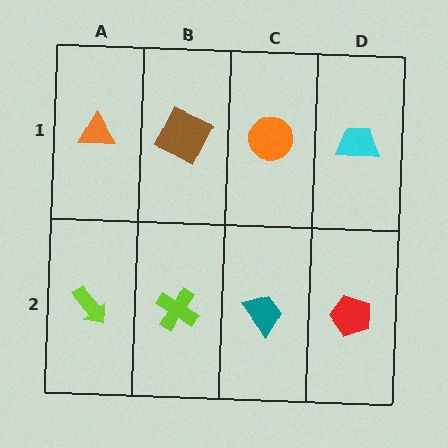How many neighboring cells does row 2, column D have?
2.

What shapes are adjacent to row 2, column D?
A cyan trapezoid (row 1, column D), a teal trapezoid (row 2, column C).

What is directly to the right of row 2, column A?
A lime cross.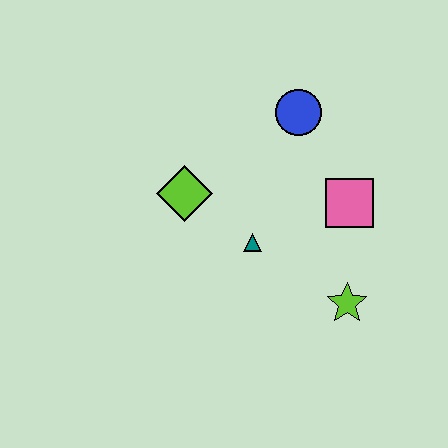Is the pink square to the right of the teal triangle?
Yes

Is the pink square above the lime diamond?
No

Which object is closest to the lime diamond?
The teal triangle is closest to the lime diamond.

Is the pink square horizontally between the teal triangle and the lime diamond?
No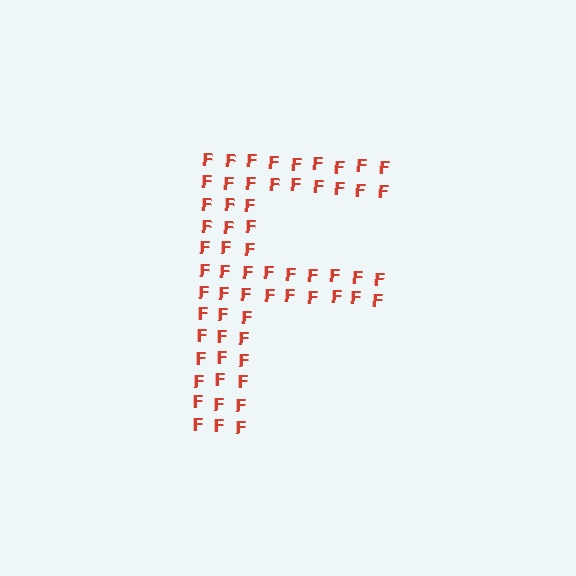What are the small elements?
The small elements are letter F's.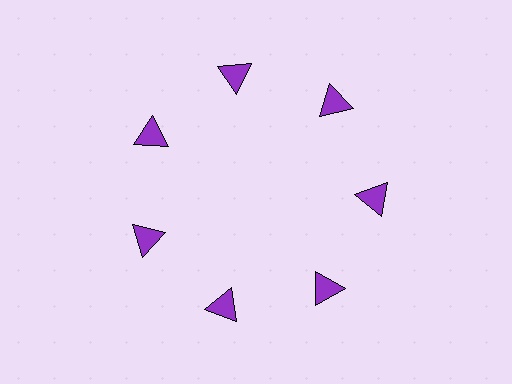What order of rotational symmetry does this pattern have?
This pattern has 7-fold rotational symmetry.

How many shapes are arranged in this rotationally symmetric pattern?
There are 7 shapes, arranged in 7 groups of 1.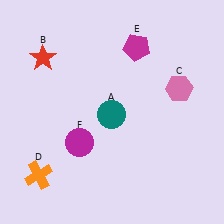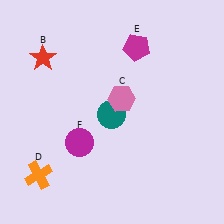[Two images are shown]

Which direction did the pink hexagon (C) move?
The pink hexagon (C) moved left.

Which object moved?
The pink hexagon (C) moved left.